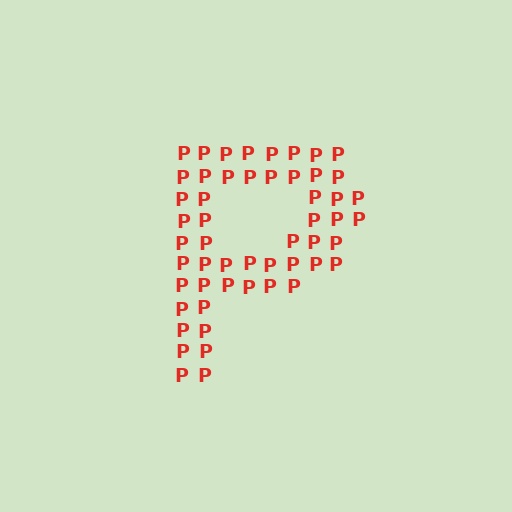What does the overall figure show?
The overall figure shows the letter P.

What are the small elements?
The small elements are letter P's.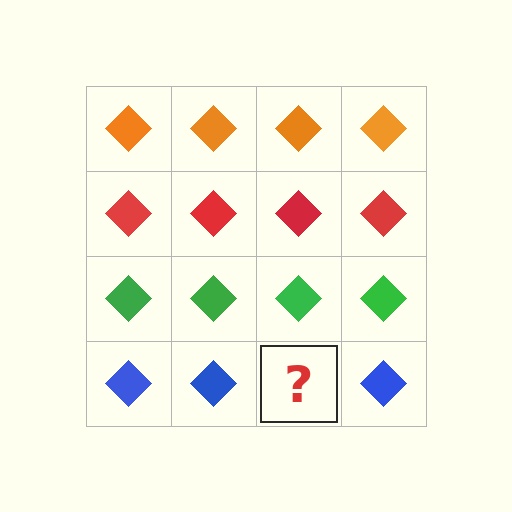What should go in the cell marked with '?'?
The missing cell should contain a blue diamond.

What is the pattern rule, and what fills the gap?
The rule is that each row has a consistent color. The gap should be filled with a blue diamond.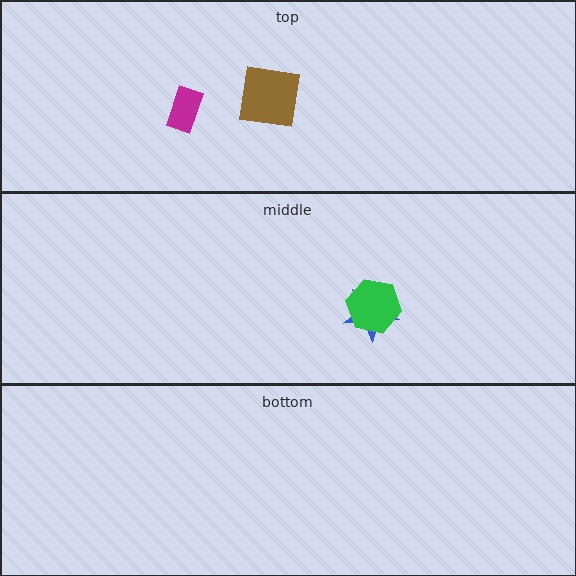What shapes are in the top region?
The magenta rectangle, the brown square.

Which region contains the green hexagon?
The middle region.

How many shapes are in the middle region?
2.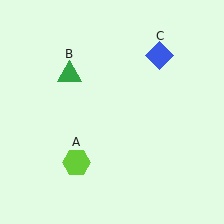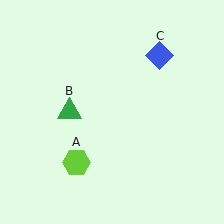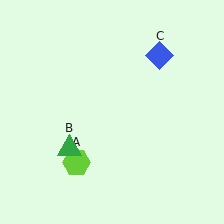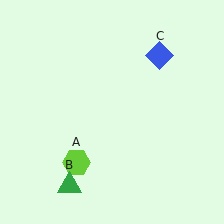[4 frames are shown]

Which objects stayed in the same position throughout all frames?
Lime hexagon (object A) and blue diamond (object C) remained stationary.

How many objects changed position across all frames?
1 object changed position: green triangle (object B).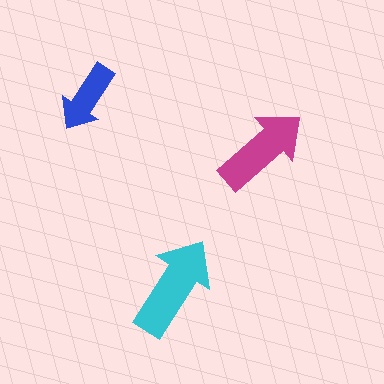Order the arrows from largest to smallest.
the cyan one, the magenta one, the blue one.